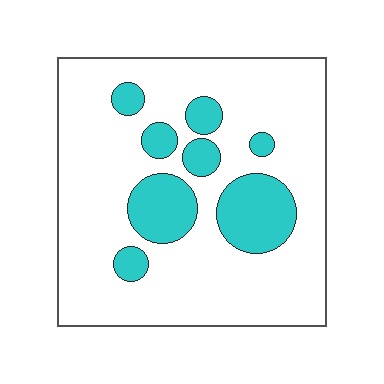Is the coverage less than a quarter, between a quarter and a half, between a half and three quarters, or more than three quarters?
Less than a quarter.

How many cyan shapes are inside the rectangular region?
8.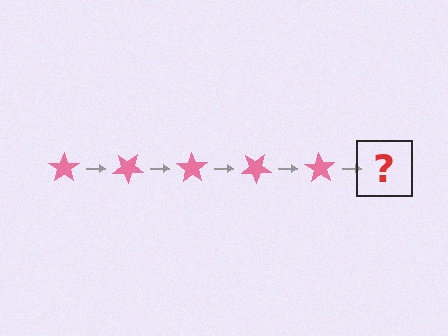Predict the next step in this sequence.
The next step is a pink star rotated 175 degrees.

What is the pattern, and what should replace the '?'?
The pattern is that the star rotates 35 degrees each step. The '?' should be a pink star rotated 175 degrees.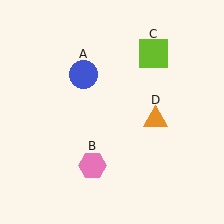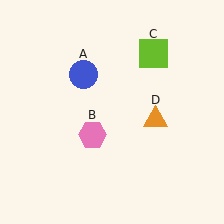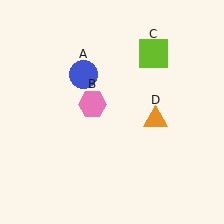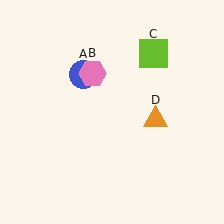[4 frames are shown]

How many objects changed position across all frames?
1 object changed position: pink hexagon (object B).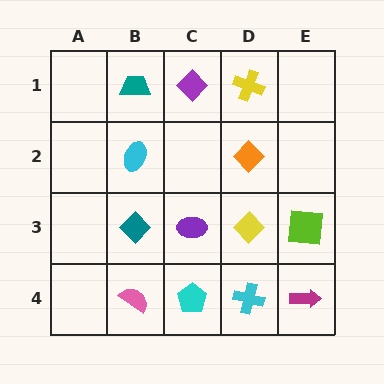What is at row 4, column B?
A pink semicircle.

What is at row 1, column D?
A yellow cross.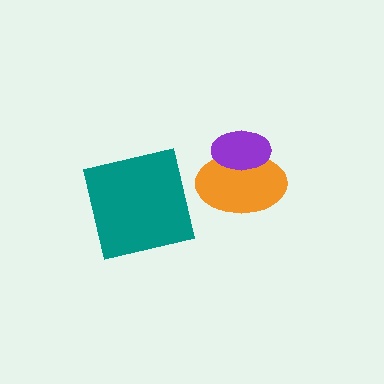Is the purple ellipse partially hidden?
No, no other shape covers it.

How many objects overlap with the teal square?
0 objects overlap with the teal square.